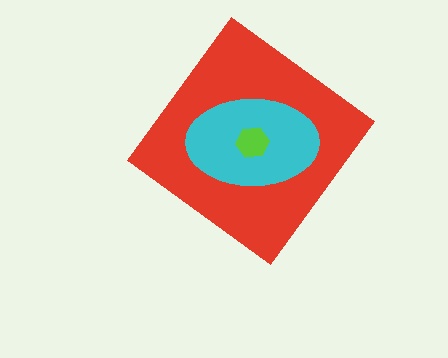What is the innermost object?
The lime hexagon.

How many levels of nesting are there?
3.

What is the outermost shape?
The red diamond.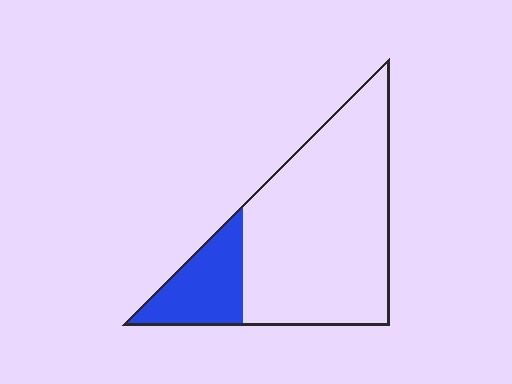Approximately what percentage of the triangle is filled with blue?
Approximately 20%.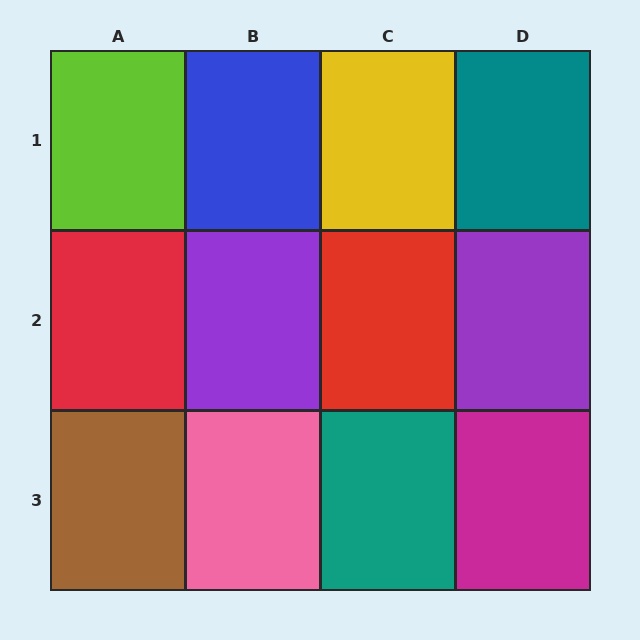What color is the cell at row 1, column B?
Blue.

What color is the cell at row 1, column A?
Lime.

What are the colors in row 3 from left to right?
Brown, pink, teal, magenta.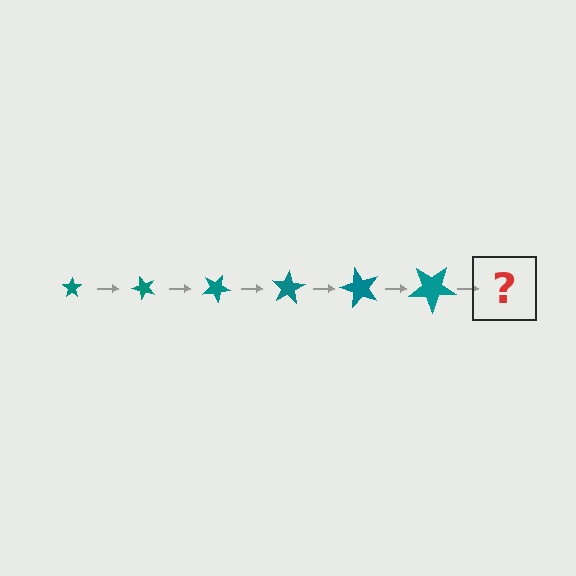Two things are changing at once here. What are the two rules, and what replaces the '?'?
The two rules are that the star grows larger each step and it rotates 50 degrees each step. The '?' should be a star, larger than the previous one and rotated 300 degrees from the start.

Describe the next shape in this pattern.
It should be a star, larger than the previous one and rotated 300 degrees from the start.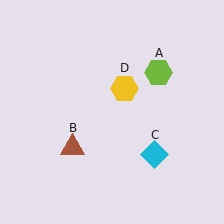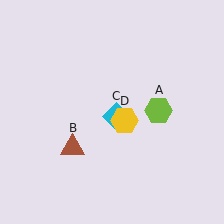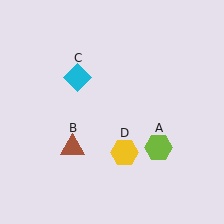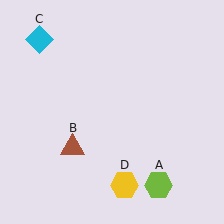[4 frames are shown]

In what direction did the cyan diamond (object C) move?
The cyan diamond (object C) moved up and to the left.